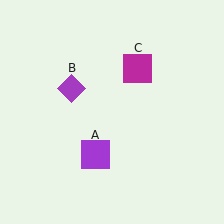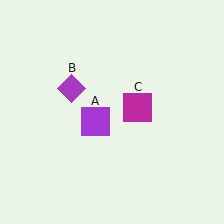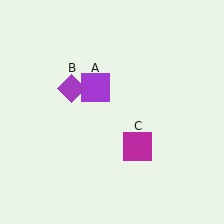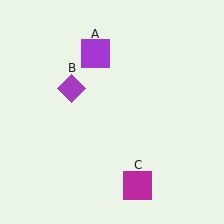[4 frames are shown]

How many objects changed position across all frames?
2 objects changed position: purple square (object A), magenta square (object C).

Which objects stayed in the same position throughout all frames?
Purple diamond (object B) remained stationary.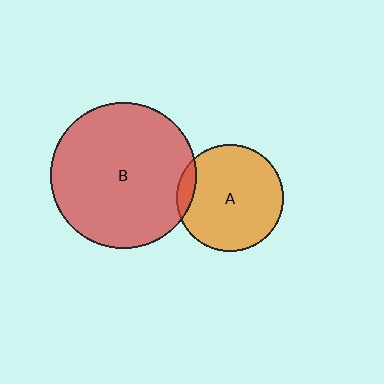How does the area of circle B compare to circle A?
Approximately 1.8 times.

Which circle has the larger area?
Circle B (red).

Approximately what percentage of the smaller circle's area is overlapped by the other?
Approximately 10%.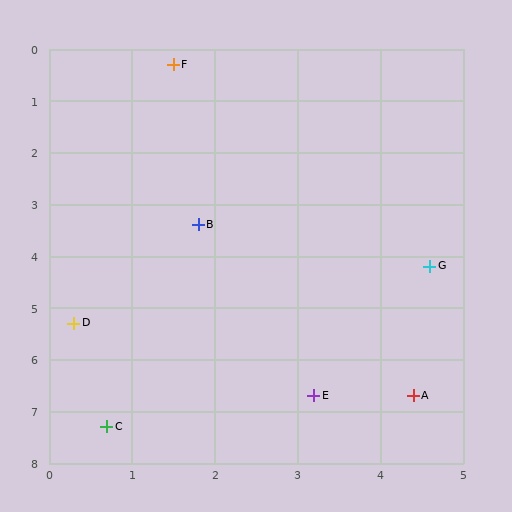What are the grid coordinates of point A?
Point A is at approximately (4.4, 6.7).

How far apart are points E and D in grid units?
Points E and D are about 3.2 grid units apart.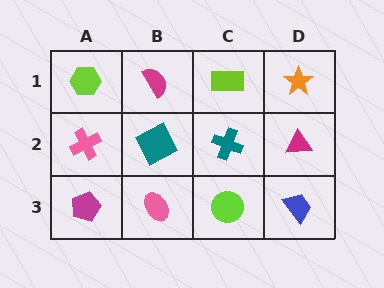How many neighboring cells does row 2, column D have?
3.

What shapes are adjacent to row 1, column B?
A teal square (row 2, column B), a lime hexagon (row 1, column A), a lime rectangle (row 1, column C).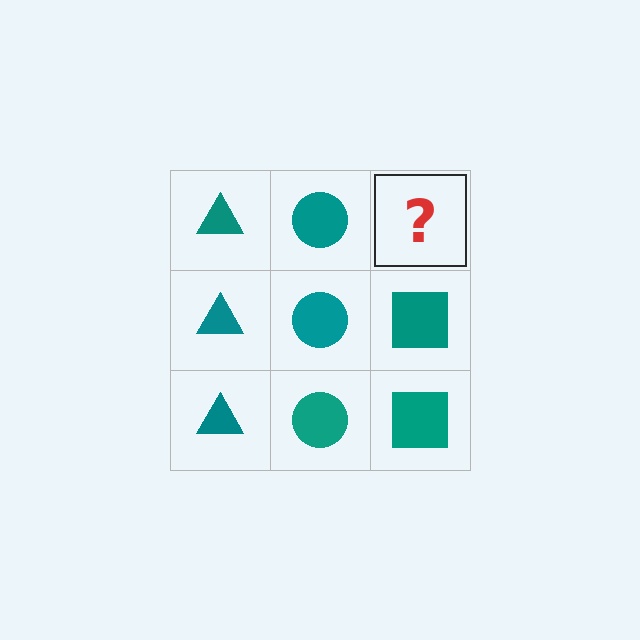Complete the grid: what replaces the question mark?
The question mark should be replaced with a teal square.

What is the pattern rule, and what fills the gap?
The rule is that each column has a consistent shape. The gap should be filled with a teal square.